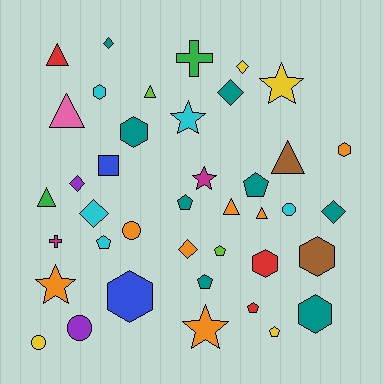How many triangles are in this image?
There are 7 triangles.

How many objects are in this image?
There are 40 objects.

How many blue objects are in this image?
There are 2 blue objects.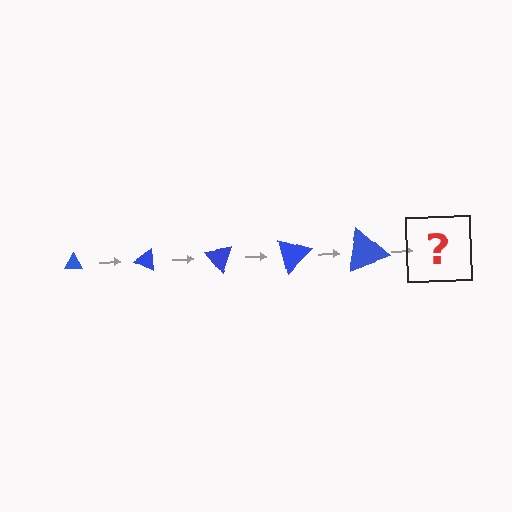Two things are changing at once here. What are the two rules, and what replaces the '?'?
The two rules are that the triangle grows larger each step and it rotates 25 degrees each step. The '?' should be a triangle, larger than the previous one and rotated 125 degrees from the start.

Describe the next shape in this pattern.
It should be a triangle, larger than the previous one and rotated 125 degrees from the start.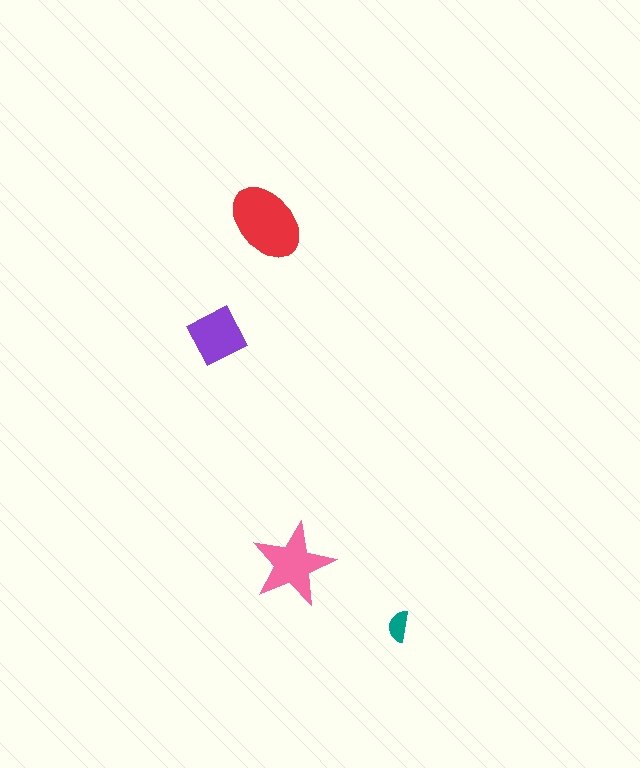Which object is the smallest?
The teal semicircle.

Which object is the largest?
The red ellipse.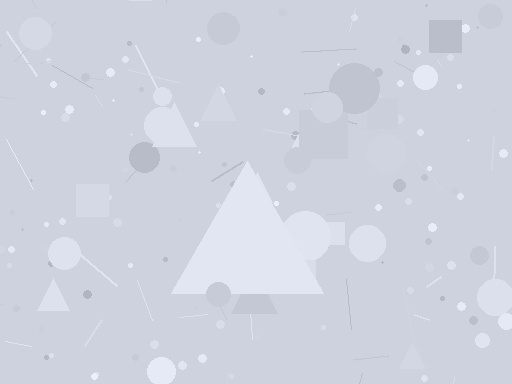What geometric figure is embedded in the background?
A triangle is embedded in the background.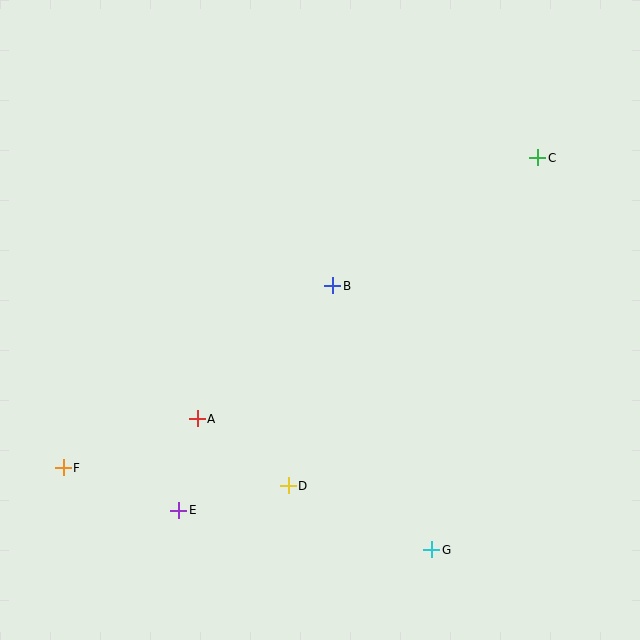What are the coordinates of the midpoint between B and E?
The midpoint between B and E is at (256, 398).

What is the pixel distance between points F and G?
The distance between F and G is 377 pixels.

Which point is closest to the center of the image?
Point B at (333, 286) is closest to the center.